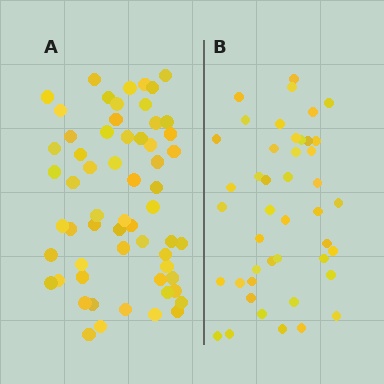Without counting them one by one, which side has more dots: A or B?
Region A (the left region) has more dots.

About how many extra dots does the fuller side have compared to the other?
Region A has approximately 15 more dots than region B.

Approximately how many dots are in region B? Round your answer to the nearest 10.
About 40 dots. (The exact count is 44, which rounds to 40.)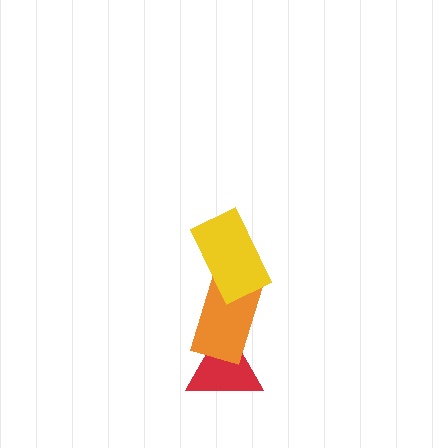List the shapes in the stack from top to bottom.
From top to bottom: the yellow rectangle, the orange rectangle, the red triangle.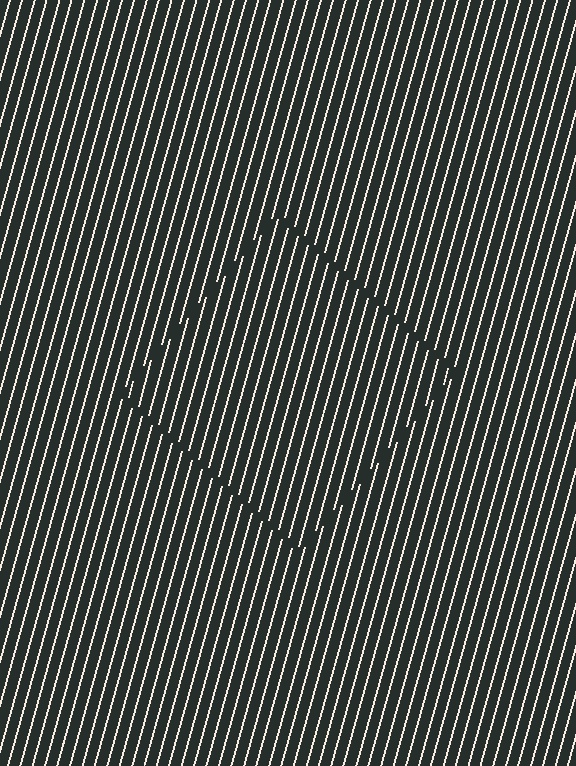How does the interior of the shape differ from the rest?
The interior of the shape contains the same grating, shifted by half a period — the contour is defined by the phase discontinuity where line-ends from the inner and outer gratings abut.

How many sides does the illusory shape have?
4 sides — the line-ends trace a square.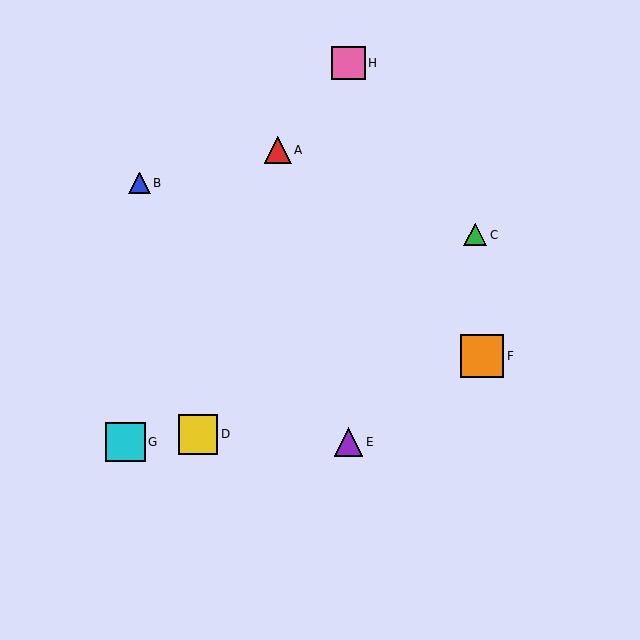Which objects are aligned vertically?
Objects E, H are aligned vertically.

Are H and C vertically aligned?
No, H is at x≈349 and C is at x≈475.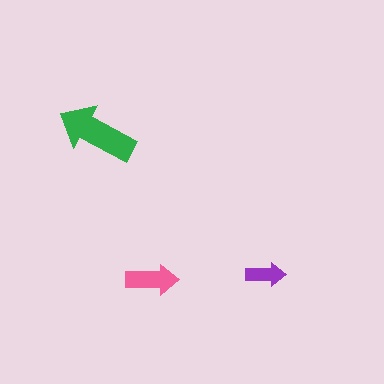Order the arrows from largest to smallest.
the green one, the pink one, the purple one.